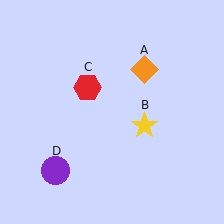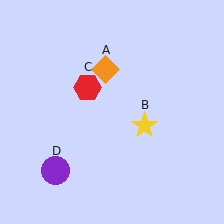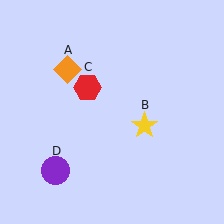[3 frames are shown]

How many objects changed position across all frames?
1 object changed position: orange diamond (object A).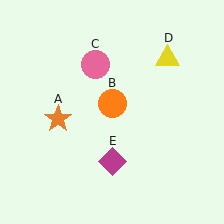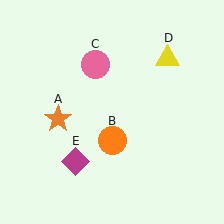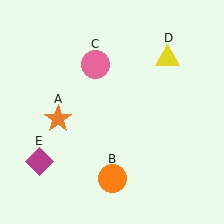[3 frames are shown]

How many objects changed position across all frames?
2 objects changed position: orange circle (object B), magenta diamond (object E).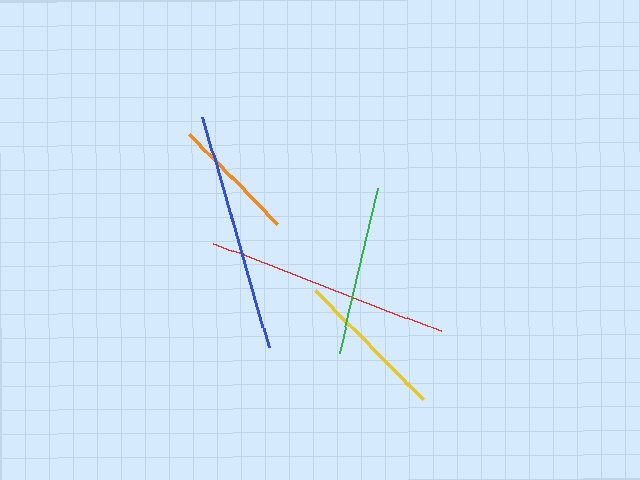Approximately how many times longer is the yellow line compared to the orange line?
The yellow line is approximately 1.2 times the length of the orange line.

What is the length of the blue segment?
The blue segment is approximately 239 pixels long.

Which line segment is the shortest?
The orange line is the shortest at approximately 125 pixels.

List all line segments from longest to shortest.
From longest to shortest: red, blue, green, yellow, orange.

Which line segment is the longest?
The red line is the longest at approximately 244 pixels.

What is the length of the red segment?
The red segment is approximately 244 pixels long.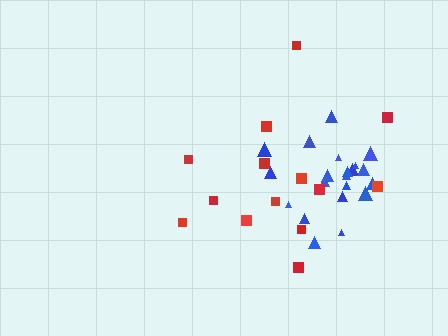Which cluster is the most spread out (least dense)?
Red.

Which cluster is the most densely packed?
Blue.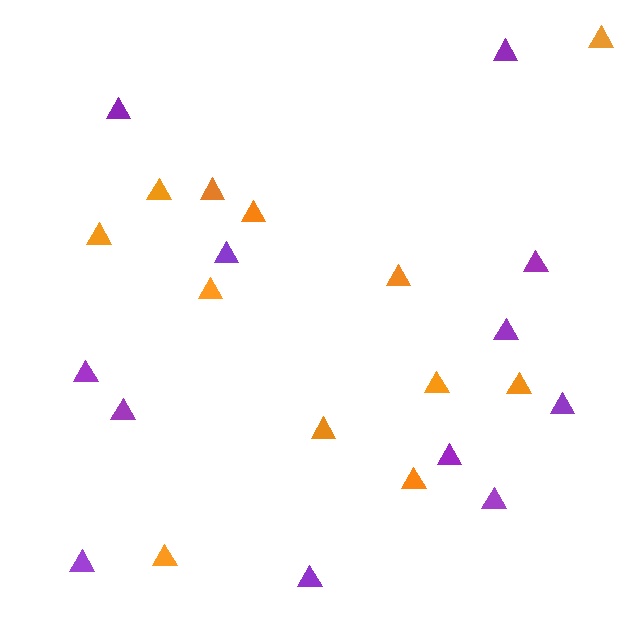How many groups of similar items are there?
There are 2 groups: one group of orange triangles (12) and one group of purple triangles (12).